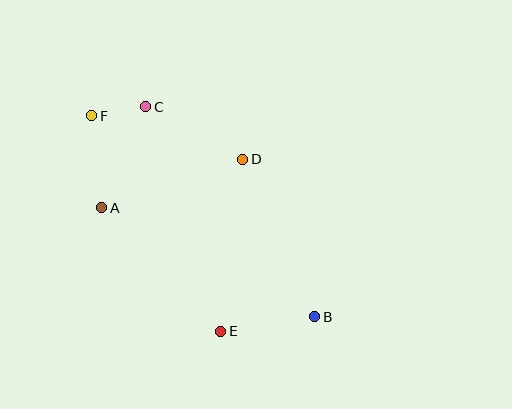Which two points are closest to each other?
Points C and F are closest to each other.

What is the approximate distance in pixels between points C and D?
The distance between C and D is approximately 110 pixels.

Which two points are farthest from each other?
Points B and F are farthest from each other.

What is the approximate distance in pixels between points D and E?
The distance between D and E is approximately 174 pixels.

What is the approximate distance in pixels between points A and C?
The distance between A and C is approximately 110 pixels.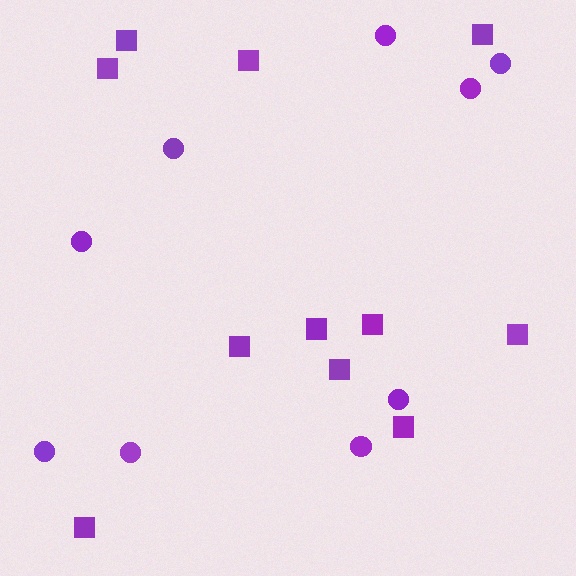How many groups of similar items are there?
There are 2 groups: one group of circles (9) and one group of squares (11).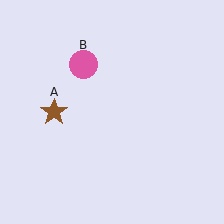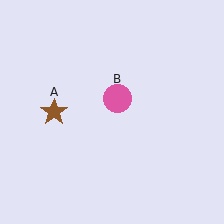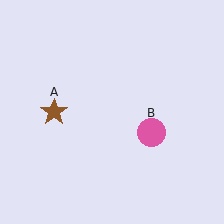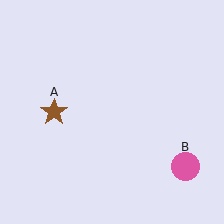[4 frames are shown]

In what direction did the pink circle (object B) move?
The pink circle (object B) moved down and to the right.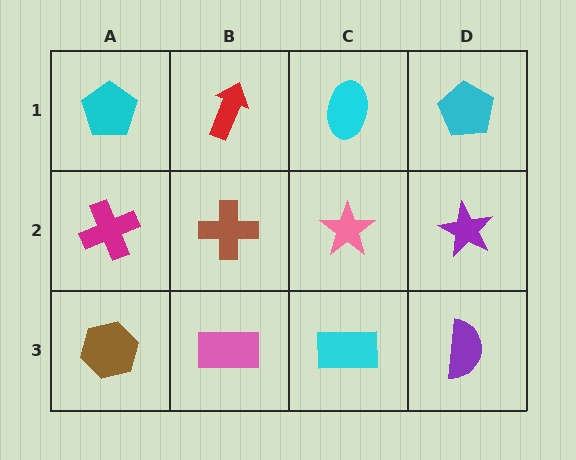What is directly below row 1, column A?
A magenta cross.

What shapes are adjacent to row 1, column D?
A purple star (row 2, column D), a cyan ellipse (row 1, column C).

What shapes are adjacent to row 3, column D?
A purple star (row 2, column D), a cyan rectangle (row 3, column C).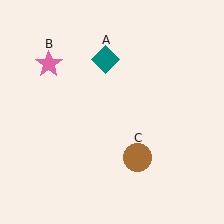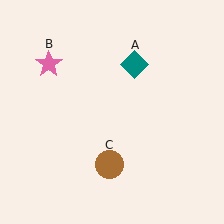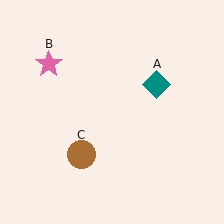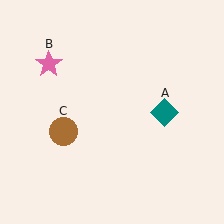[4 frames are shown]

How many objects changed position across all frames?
2 objects changed position: teal diamond (object A), brown circle (object C).